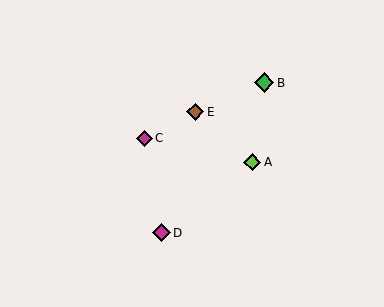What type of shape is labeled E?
Shape E is a brown diamond.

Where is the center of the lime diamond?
The center of the lime diamond is at (252, 162).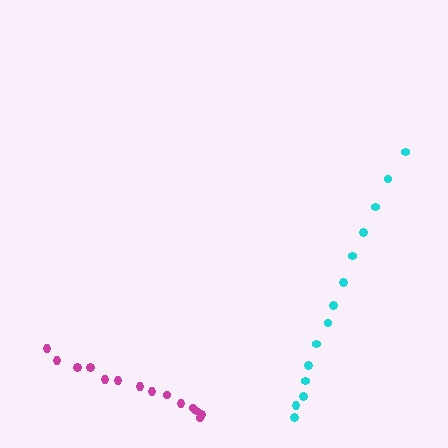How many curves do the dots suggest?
There are 2 distinct paths.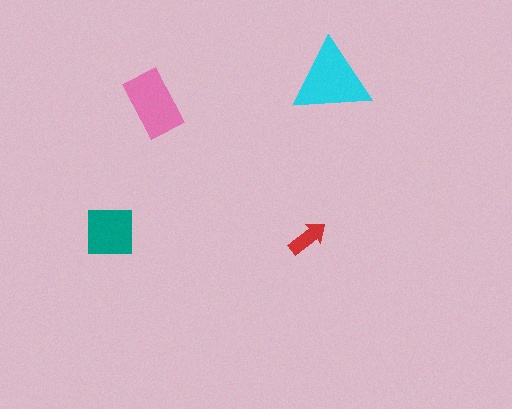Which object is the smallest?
The red arrow.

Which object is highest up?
The cyan triangle is topmost.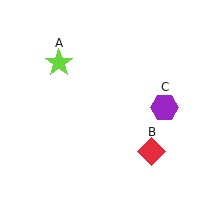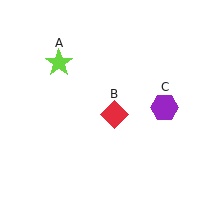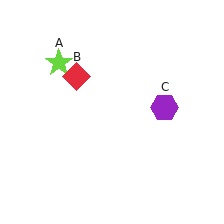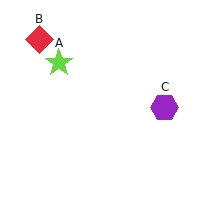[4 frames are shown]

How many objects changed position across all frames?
1 object changed position: red diamond (object B).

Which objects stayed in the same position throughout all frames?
Lime star (object A) and purple hexagon (object C) remained stationary.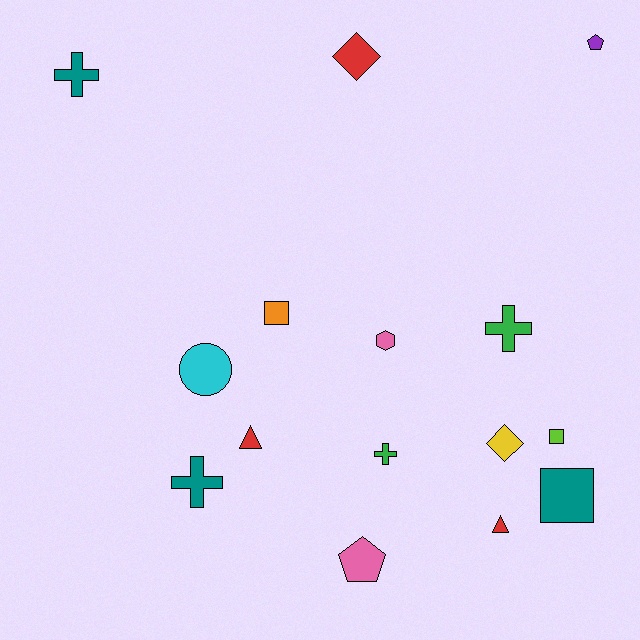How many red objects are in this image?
There are 3 red objects.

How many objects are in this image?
There are 15 objects.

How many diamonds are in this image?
There are 2 diamonds.